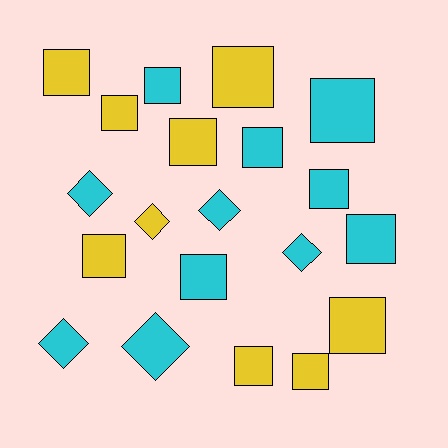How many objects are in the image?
There are 20 objects.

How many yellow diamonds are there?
There is 1 yellow diamond.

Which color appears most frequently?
Cyan, with 11 objects.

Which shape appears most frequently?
Square, with 14 objects.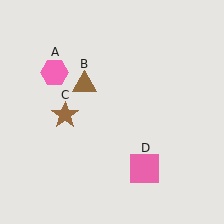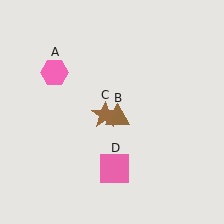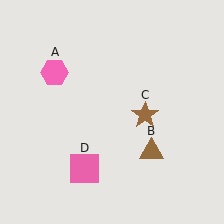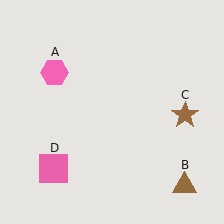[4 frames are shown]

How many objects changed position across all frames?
3 objects changed position: brown triangle (object B), brown star (object C), pink square (object D).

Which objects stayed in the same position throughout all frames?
Pink hexagon (object A) remained stationary.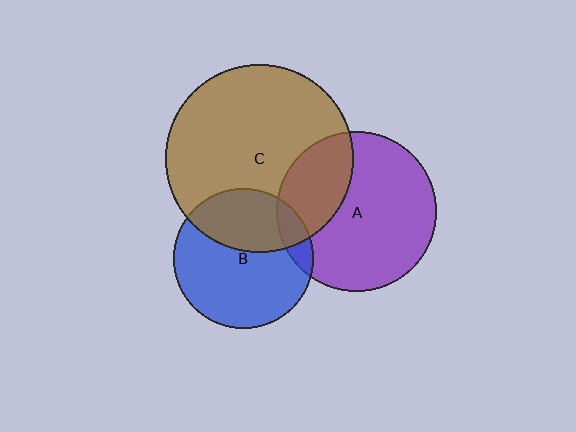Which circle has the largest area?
Circle C (brown).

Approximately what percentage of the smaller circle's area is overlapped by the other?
Approximately 35%.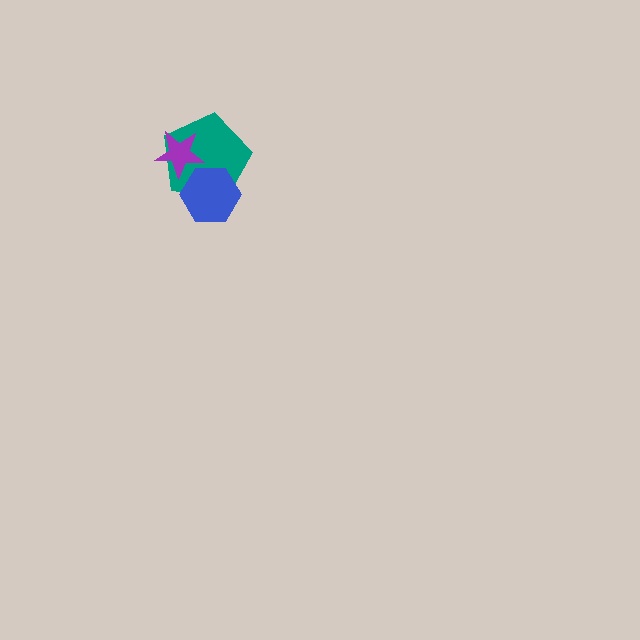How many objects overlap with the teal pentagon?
2 objects overlap with the teal pentagon.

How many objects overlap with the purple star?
1 object overlaps with the purple star.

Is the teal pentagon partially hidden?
Yes, it is partially covered by another shape.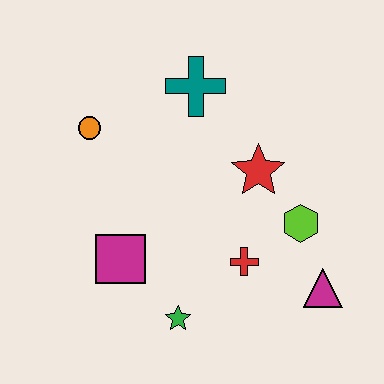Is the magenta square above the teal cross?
No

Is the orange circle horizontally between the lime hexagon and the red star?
No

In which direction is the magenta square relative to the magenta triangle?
The magenta square is to the left of the magenta triangle.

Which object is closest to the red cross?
The lime hexagon is closest to the red cross.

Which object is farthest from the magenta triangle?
The orange circle is farthest from the magenta triangle.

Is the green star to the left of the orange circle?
No